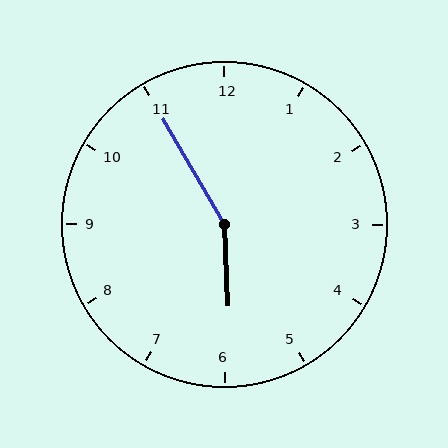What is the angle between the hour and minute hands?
Approximately 152 degrees.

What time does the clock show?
5:55.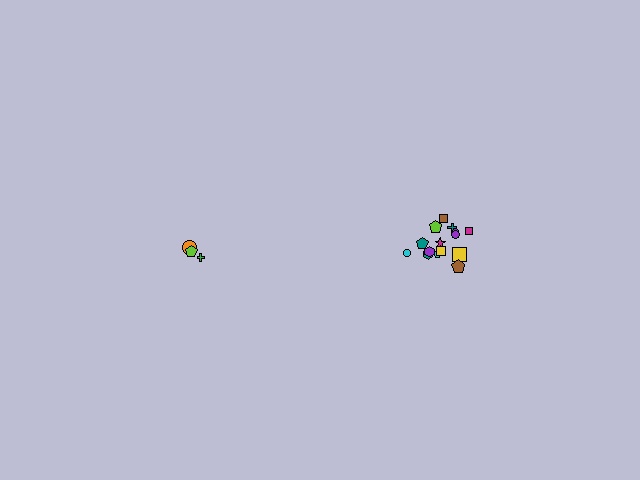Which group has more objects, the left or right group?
The right group.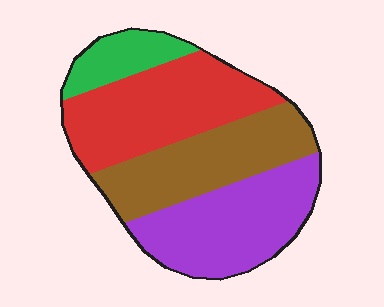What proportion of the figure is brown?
Brown takes up about one quarter (1/4) of the figure.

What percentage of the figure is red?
Red takes up about one third (1/3) of the figure.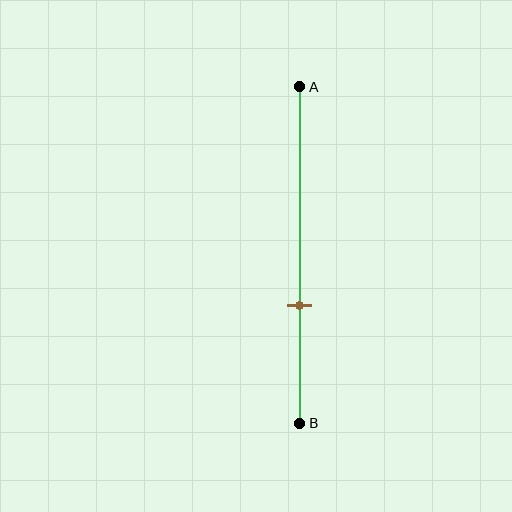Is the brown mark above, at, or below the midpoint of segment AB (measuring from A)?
The brown mark is below the midpoint of segment AB.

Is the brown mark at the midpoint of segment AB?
No, the mark is at about 65% from A, not at the 50% midpoint.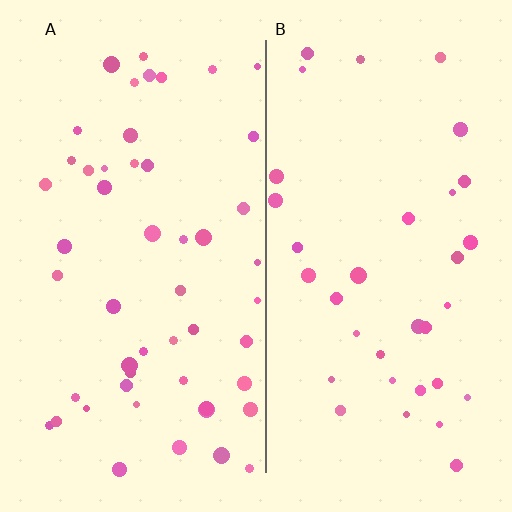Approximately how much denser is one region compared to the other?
Approximately 1.5× — region A over region B.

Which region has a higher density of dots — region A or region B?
A (the left).